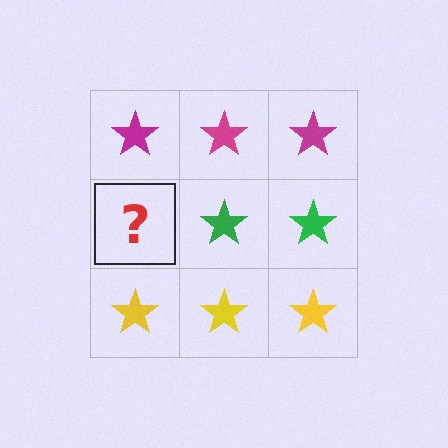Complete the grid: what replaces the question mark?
The question mark should be replaced with a green star.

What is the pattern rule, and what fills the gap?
The rule is that each row has a consistent color. The gap should be filled with a green star.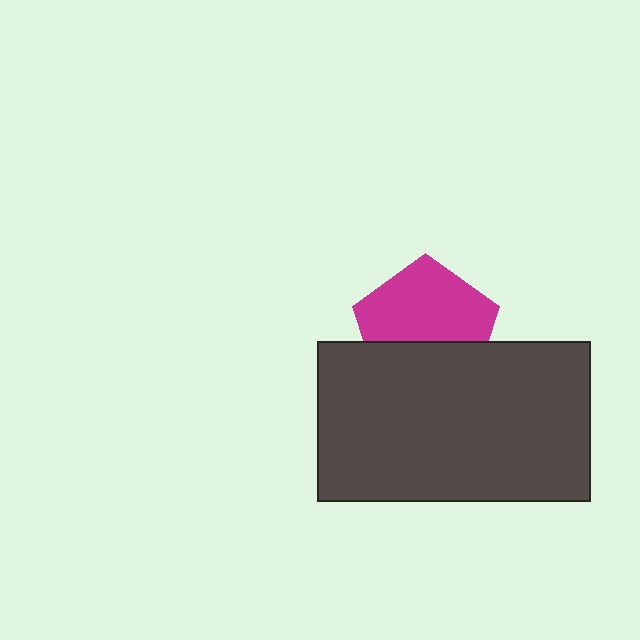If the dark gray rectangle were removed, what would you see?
You would see the complete magenta pentagon.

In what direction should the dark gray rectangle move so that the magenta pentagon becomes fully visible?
The dark gray rectangle should move down. That is the shortest direction to clear the overlap and leave the magenta pentagon fully visible.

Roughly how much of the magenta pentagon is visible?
About half of it is visible (roughly 61%).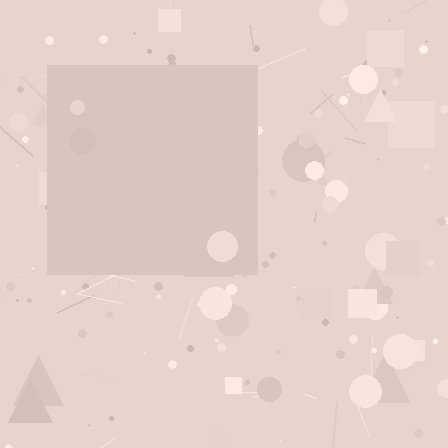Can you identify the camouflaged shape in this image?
The camouflaged shape is a square.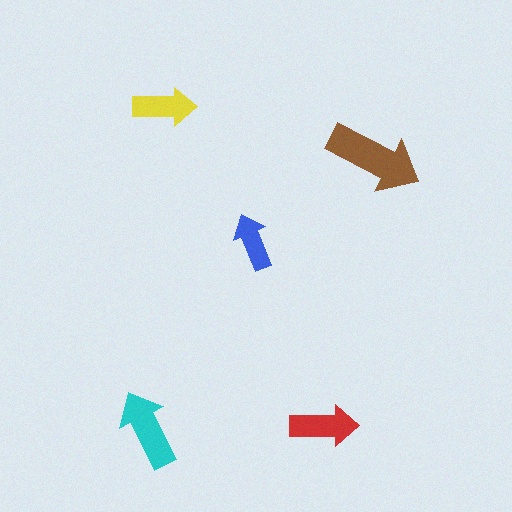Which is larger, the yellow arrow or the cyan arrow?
The cyan one.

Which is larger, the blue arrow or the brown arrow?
The brown one.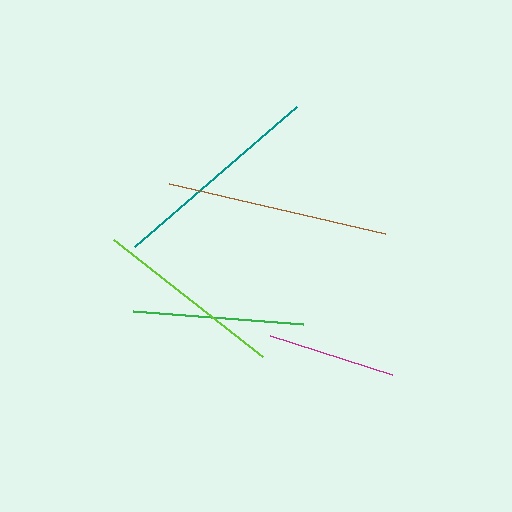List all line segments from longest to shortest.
From longest to shortest: brown, teal, lime, green, magenta.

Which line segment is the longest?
The brown line is the longest at approximately 222 pixels.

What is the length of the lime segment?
The lime segment is approximately 190 pixels long.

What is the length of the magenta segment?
The magenta segment is approximately 127 pixels long.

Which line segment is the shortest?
The magenta line is the shortest at approximately 127 pixels.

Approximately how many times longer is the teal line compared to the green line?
The teal line is approximately 1.3 times the length of the green line.